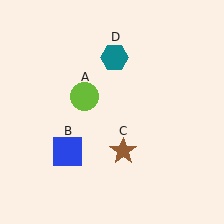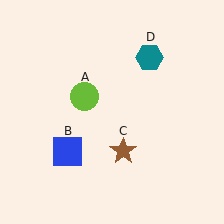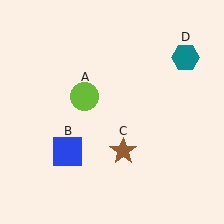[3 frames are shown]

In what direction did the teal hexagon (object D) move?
The teal hexagon (object D) moved right.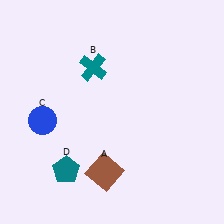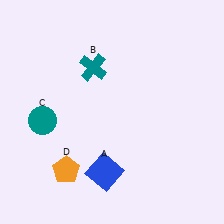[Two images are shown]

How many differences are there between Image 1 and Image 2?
There are 3 differences between the two images.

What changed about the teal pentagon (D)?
In Image 1, D is teal. In Image 2, it changed to orange.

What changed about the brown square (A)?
In Image 1, A is brown. In Image 2, it changed to blue.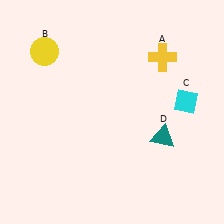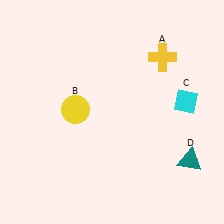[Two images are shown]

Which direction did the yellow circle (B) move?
The yellow circle (B) moved down.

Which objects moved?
The objects that moved are: the yellow circle (B), the teal triangle (D).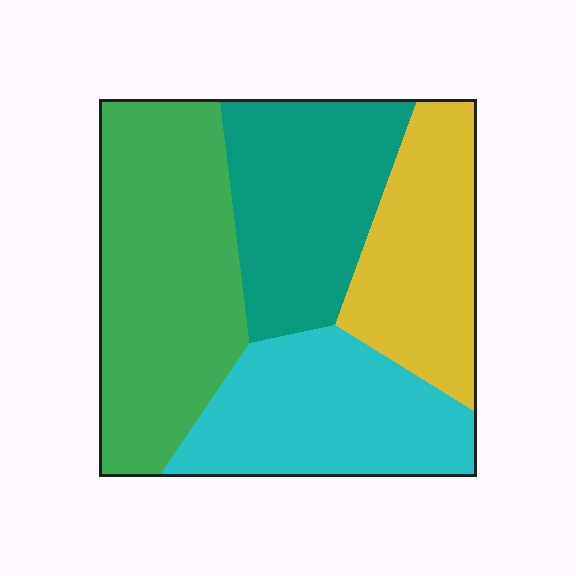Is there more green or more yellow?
Green.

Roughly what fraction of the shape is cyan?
Cyan covers around 25% of the shape.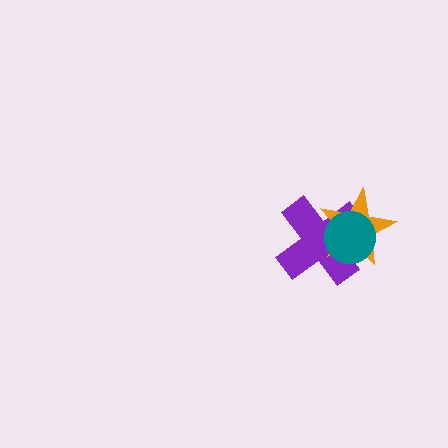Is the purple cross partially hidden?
Yes, it is partially covered by another shape.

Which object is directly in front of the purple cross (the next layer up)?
The orange star is directly in front of the purple cross.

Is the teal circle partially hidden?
No, no other shape covers it.